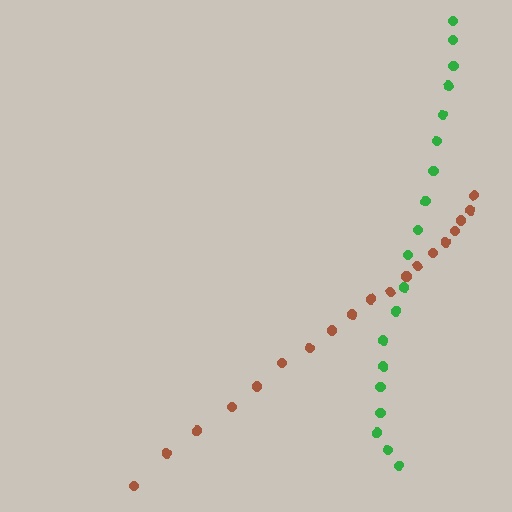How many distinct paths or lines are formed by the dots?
There are 2 distinct paths.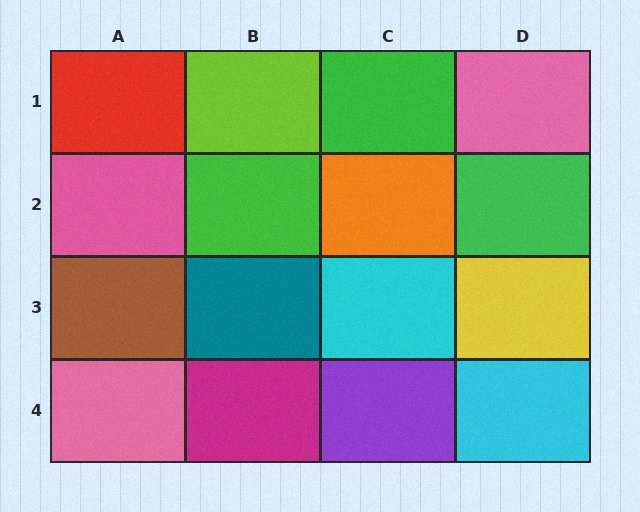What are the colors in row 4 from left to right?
Pink, magenta, purple, cyan.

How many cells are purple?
1 cell is purple.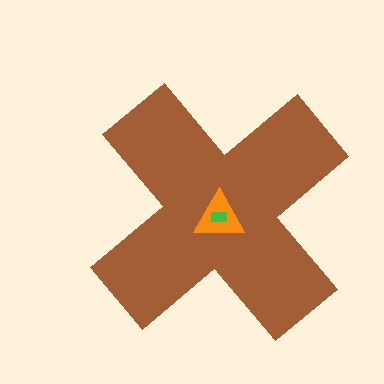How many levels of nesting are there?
3.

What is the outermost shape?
The brown cross.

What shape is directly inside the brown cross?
The orange triangle.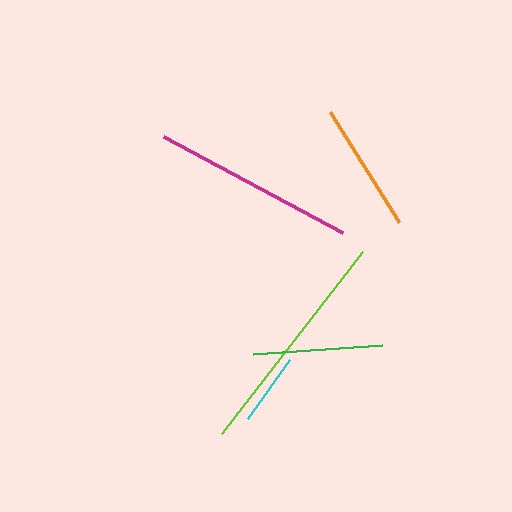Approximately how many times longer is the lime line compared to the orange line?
The lime line is approximately 1.8 times the length of the orange line.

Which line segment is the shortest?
The cyan line is the shortest at approximately 72 pixels.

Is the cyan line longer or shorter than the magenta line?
The magenta line is longer than the cyan line.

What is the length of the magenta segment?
The magenta segment is approximately 203 pixels long.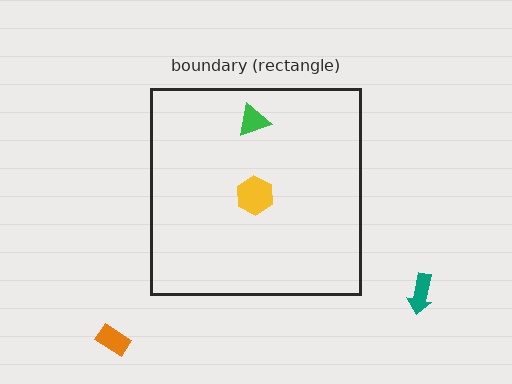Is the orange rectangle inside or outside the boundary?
Outside.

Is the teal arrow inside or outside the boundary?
Outside.